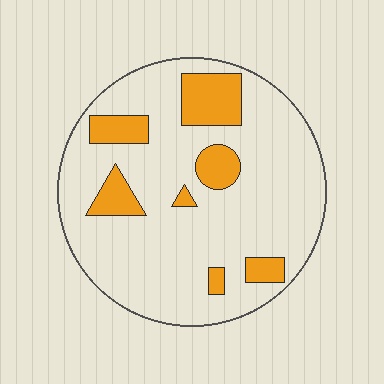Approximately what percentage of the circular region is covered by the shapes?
Approximately 20%.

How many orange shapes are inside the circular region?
7.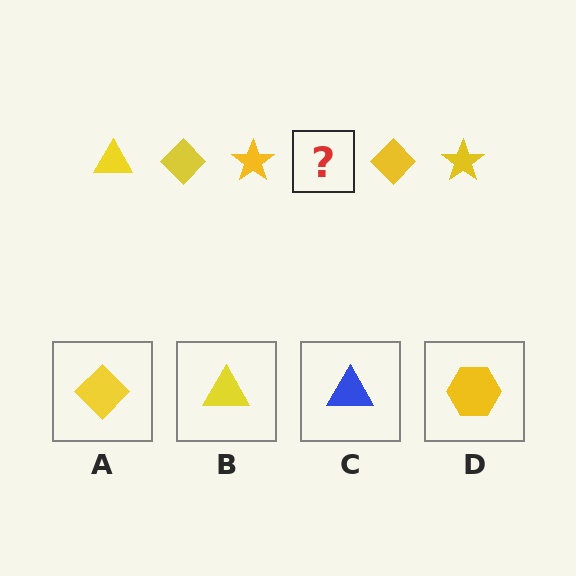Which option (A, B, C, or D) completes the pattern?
B.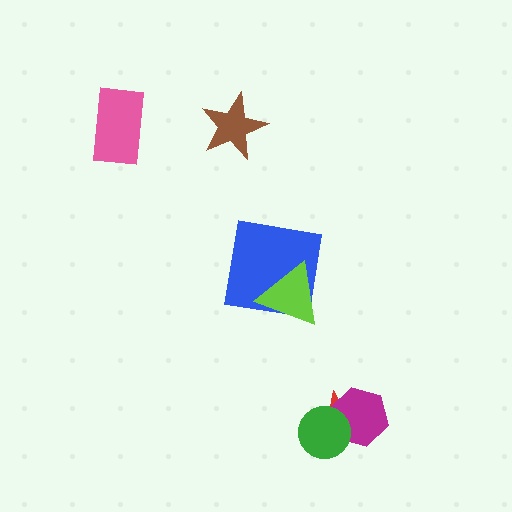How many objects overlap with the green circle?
2 objects overlap with the green circle.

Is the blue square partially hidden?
Yes, it is partially covered by another shape.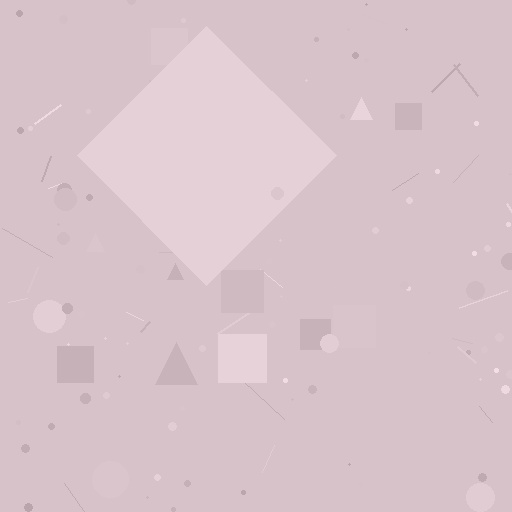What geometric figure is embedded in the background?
A diamond is embedded in the background.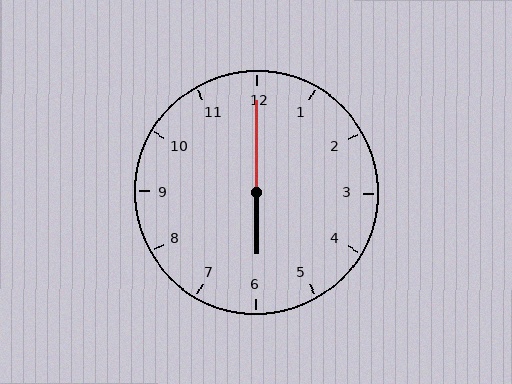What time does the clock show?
6:00.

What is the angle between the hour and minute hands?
Approximately 180 degrees.